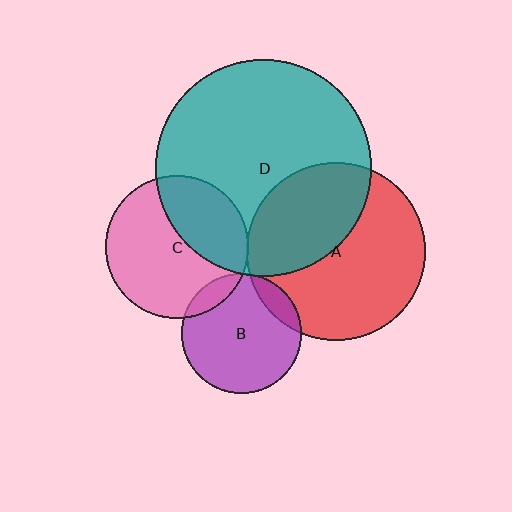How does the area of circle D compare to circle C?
Approximately 2.3 times.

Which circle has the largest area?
Circle D (teal).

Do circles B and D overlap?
Yes.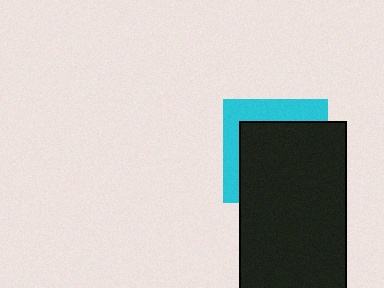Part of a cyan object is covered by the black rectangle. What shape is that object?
It is a square.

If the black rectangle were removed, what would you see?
You would see the complete cyan square.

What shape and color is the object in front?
The object in front is a black rectangle.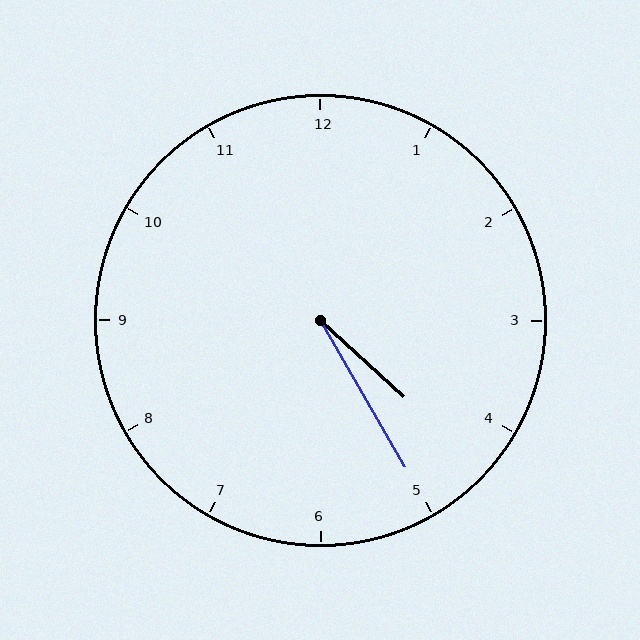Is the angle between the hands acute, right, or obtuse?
It is acute.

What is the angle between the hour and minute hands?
Approximately 18 degrees.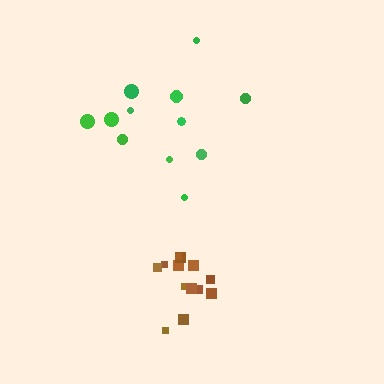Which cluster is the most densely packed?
Brown.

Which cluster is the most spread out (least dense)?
Green.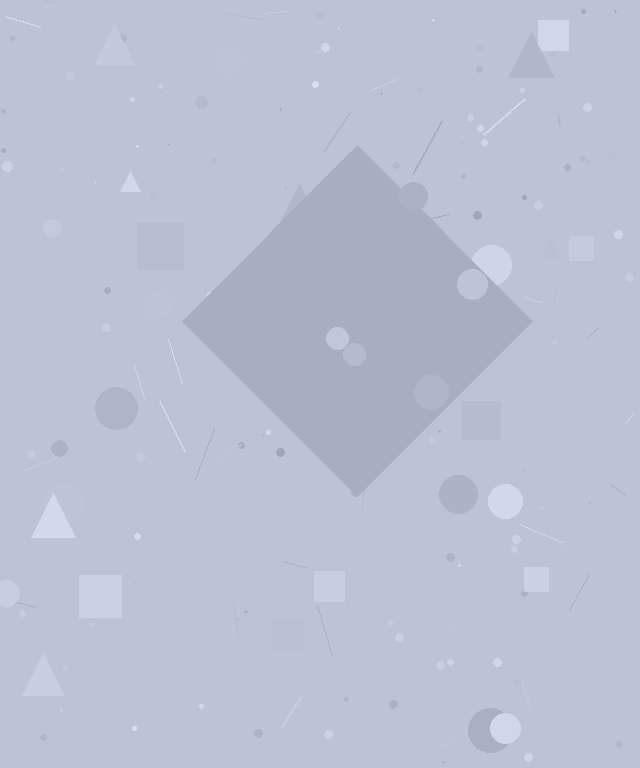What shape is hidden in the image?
A diamond is hidden in the image.